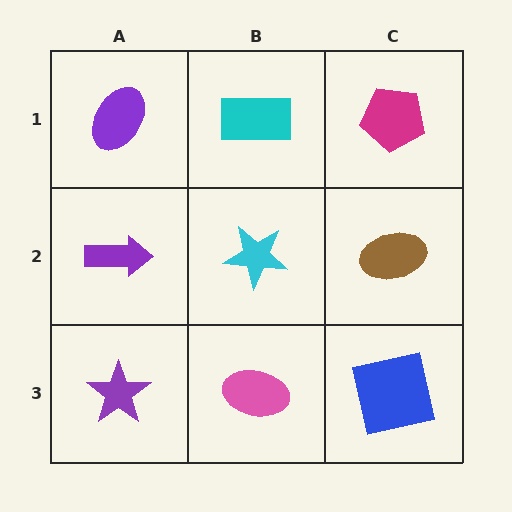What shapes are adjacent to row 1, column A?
A purple arrow (row 2, column A), a cyan rectangle (row 1, column B).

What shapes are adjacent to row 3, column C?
A brown ellipse (row 2, column C), a pink ellipse (row 3, column B).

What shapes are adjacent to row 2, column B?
A cyan rectangle (row 1, column B), a pink ellipse (row 3, column B), a purple arrow (row 2, column A), a brown ellipse (row 2, column C).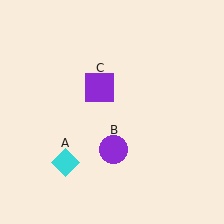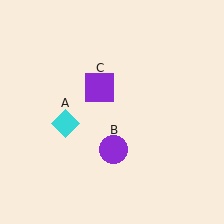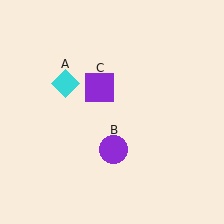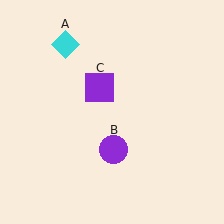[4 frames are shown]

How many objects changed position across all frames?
1 object changed position: cyan diamond (object A).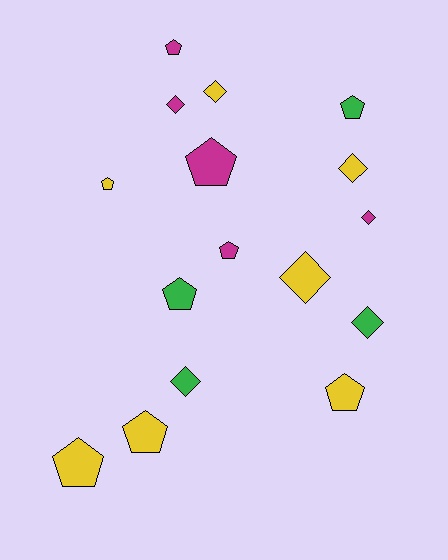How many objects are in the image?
There are 16 objects.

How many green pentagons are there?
There are 2 green pentagons.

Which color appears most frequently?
Yellow, with 7 objects.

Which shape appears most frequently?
Pentagon, with 9 objects.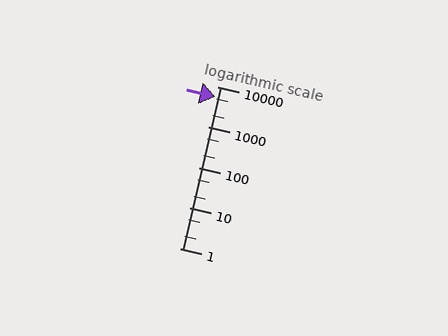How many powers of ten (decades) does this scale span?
The scale spans 4 decades, from 1 to 10000.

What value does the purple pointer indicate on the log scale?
The pointer indicates approximately 5700.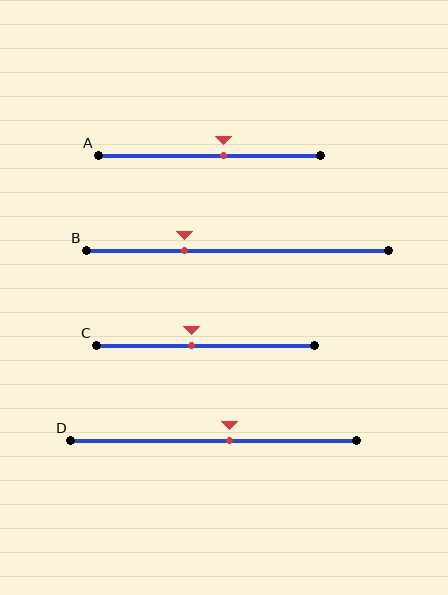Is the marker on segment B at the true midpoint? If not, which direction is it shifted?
No, the marker on segment B is shifted to the left by about 17% of the segment length.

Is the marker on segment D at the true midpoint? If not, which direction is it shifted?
No, the marker on segment D is shifted to the right by about 6% of the segment length.